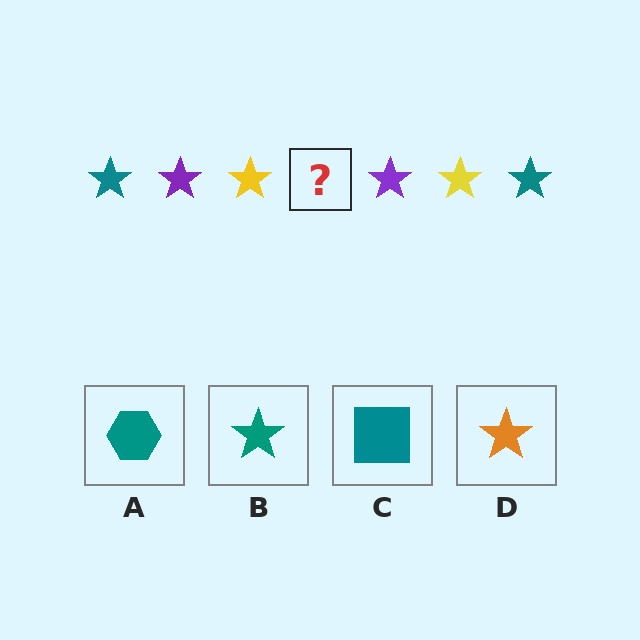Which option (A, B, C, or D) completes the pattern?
B.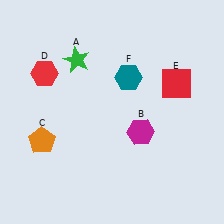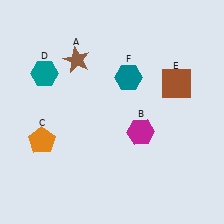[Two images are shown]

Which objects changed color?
A changed from green to brown. D changed from red to teal. E changed from red to brown.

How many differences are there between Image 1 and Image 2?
There are 3 differences between the two images.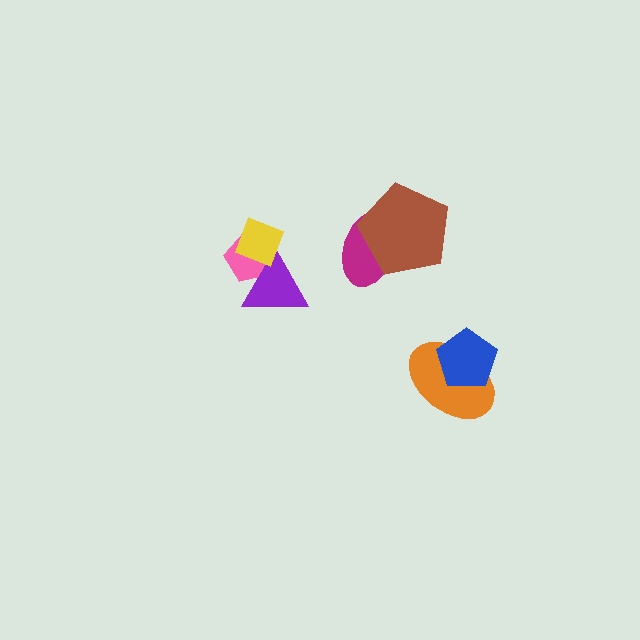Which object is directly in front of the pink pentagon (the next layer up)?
The purple triangle is directly in front of the pink pentagon.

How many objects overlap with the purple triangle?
2 objects overlap with the purple triangle.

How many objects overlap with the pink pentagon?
2 objects overlap with the pink pentagon.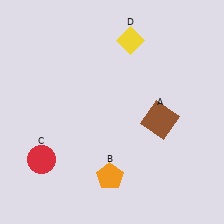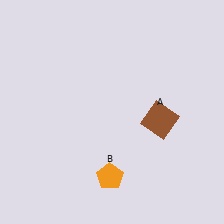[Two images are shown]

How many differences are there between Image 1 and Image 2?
There are 2 differences between the two images.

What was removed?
The red circle (C), the yellow diamond (D) were removed in Image 2.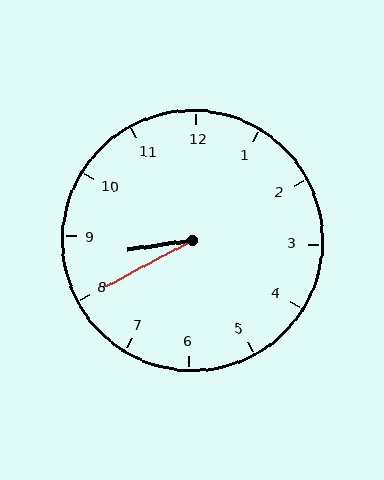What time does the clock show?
8:40.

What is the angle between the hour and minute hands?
Approximately 20 degrees.